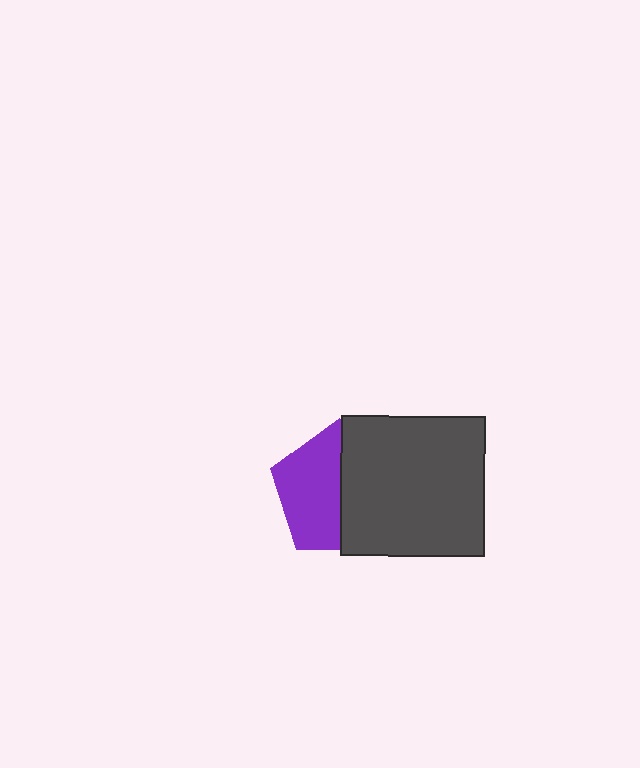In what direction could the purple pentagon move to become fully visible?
The purple pentagon could move left. That would shift it out from behind the dark gray rectangle entirely.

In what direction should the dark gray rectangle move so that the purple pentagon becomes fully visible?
The dark gray rectangle should move right. That is the shortest direction to clear the overlap and leave the purple pentagon fully visible.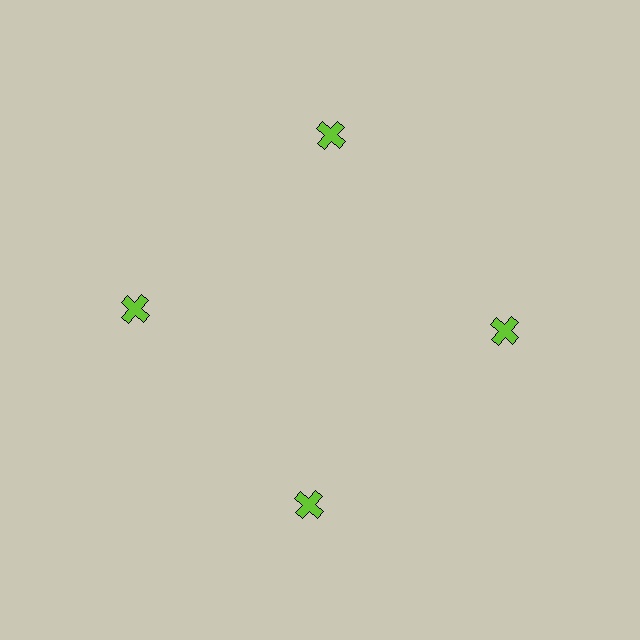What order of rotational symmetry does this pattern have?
This pattern has 4-fold rotational symmetry.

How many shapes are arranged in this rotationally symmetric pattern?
There are 4 shapes, arranged in 4 groups of 1.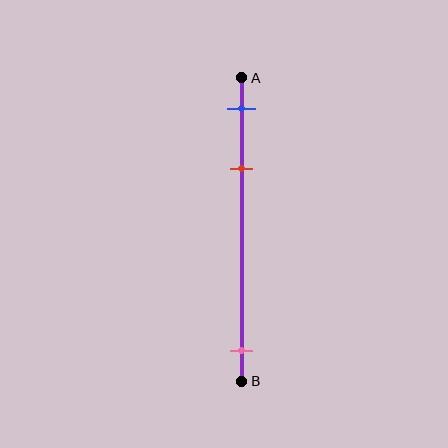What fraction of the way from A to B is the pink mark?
The pink mark is approximately 90% (0.9) of the way from A to B.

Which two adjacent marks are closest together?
The blue and red marks are the closest adjacent pair.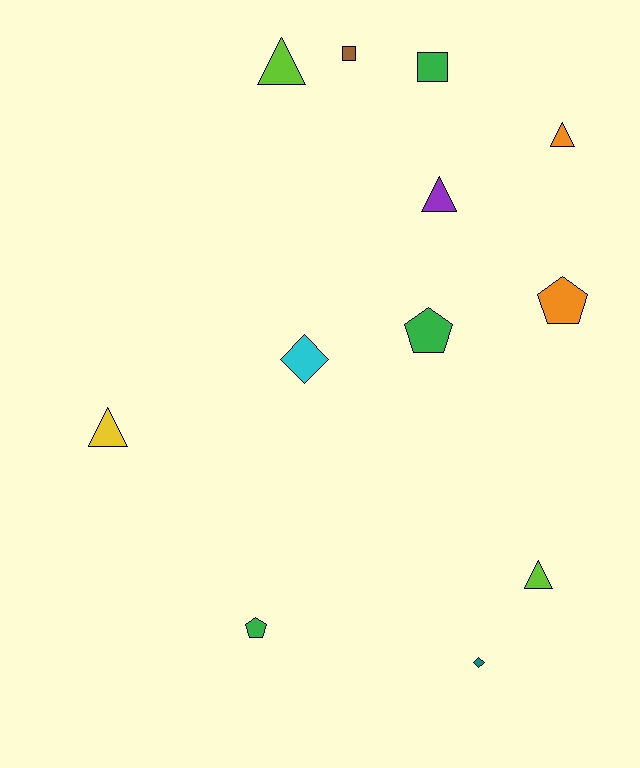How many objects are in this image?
There are 12 objects.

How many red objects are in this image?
There are no red objects.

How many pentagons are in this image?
There are 3 pentagons.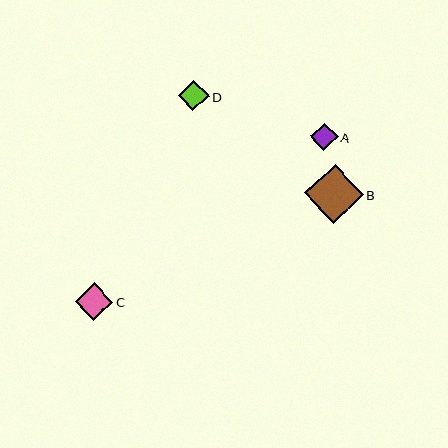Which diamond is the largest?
Diamond B is the largest with a size of approximately 59 pixels.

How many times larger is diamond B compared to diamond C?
Diamond B is approximately 1.5 times the size of diamond C.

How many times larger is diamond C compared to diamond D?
Diamond C is approximately 1.3 times the size of diamond D.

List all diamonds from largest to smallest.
From largest to smallest: B, C, D, A.